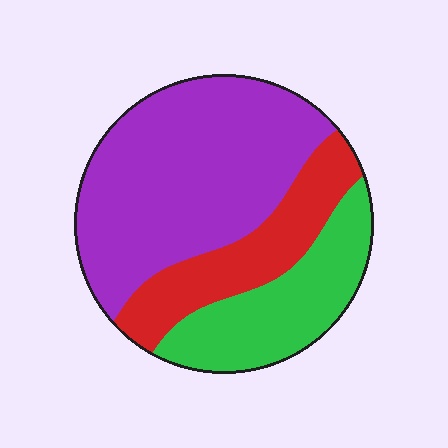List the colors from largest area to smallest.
From largest to smallest: purple, green, red.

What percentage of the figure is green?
Green covers 25% of the figure.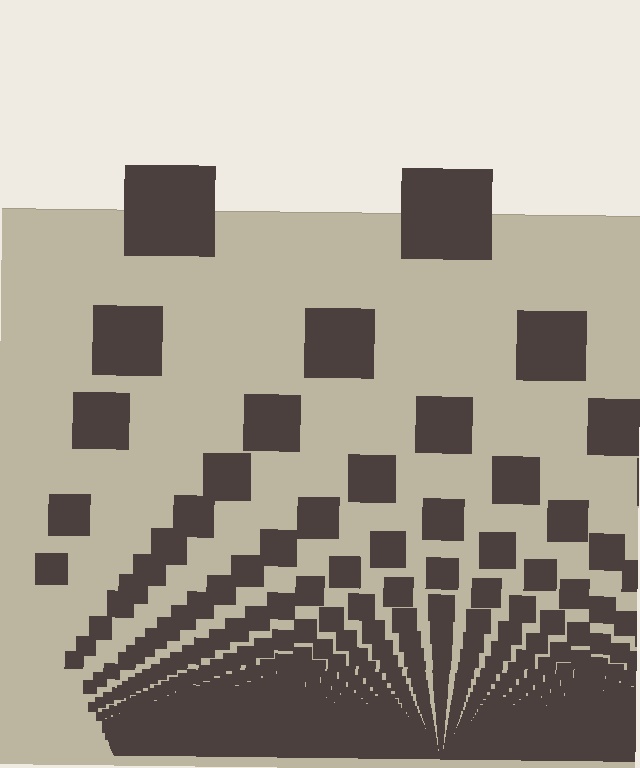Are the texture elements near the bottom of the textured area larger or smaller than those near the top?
Smaller. The gradient is inverted — elements near the bottom are smaller and denser.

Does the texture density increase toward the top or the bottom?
Density increases toward the bottom.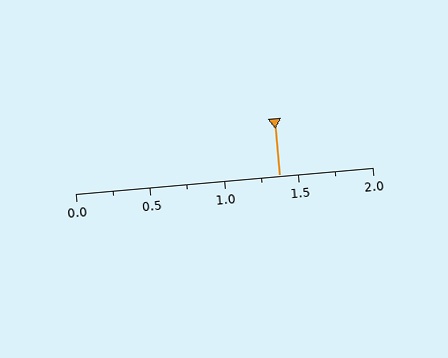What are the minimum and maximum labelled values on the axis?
The axis runs from 0.0 to 2.0.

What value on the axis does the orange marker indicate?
The marker indicates approximately 1.38.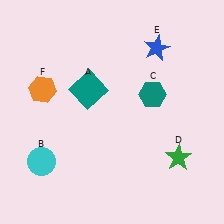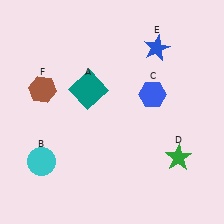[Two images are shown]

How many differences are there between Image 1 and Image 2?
There are 2 differences between the two images.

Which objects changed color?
C changed from teal to blue. F changed from orange to brown.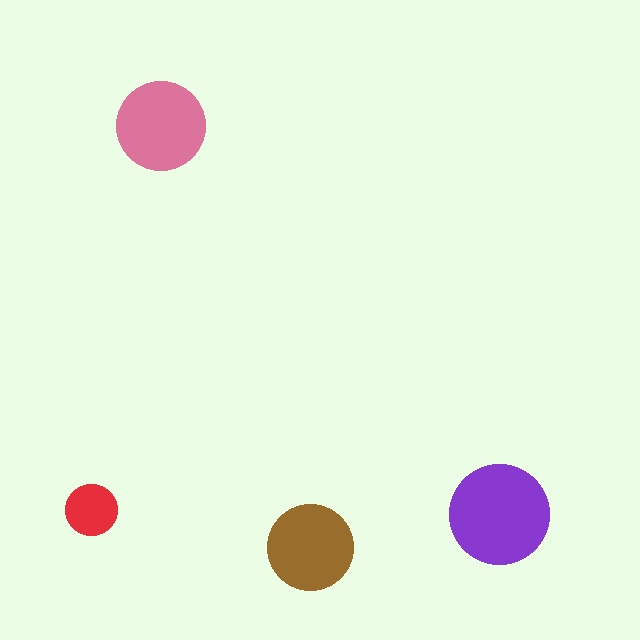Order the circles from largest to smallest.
the purple one, the pink one, the brown one, the red one.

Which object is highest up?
The pink circle is topmost.